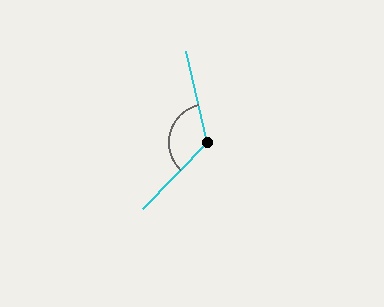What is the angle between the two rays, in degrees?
Approximately 123 degrees.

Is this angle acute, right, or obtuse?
It is obtuse.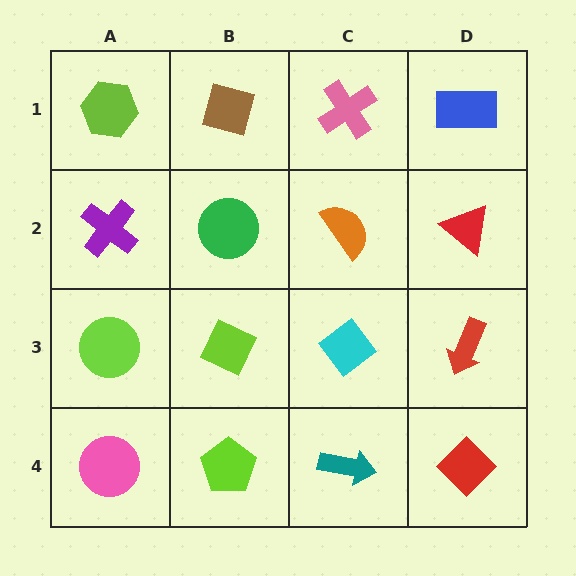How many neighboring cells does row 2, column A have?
3.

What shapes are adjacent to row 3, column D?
A red triangle (row 2, column D), a red diamond (row 4, column D), a cyan diamond (row 3, column C).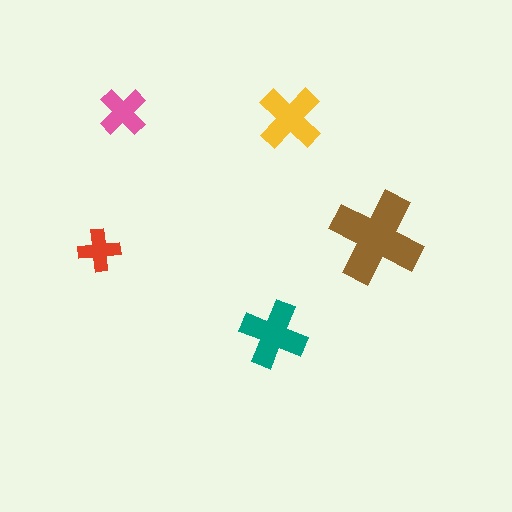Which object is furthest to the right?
The brown cross is rightmost.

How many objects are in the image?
There are 5 objects in the image.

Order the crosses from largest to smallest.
the brown one, the teal one, the yellow one, the pink one, the red one.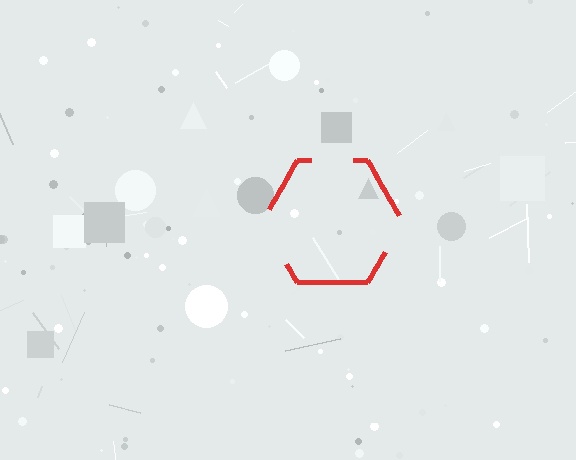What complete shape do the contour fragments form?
The contour fragments form a hexagon.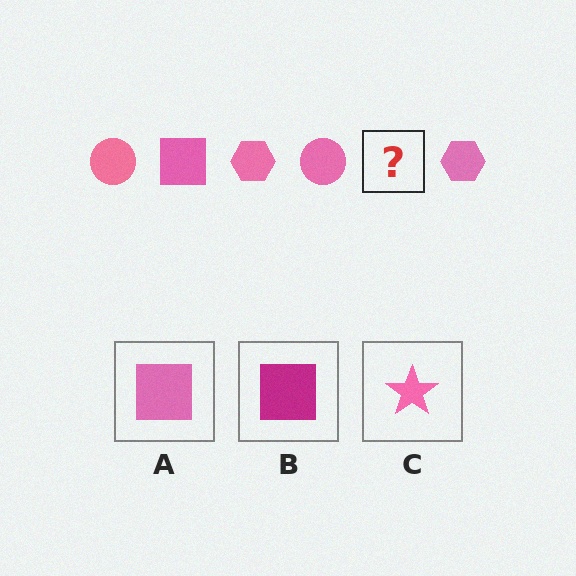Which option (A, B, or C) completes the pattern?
A.